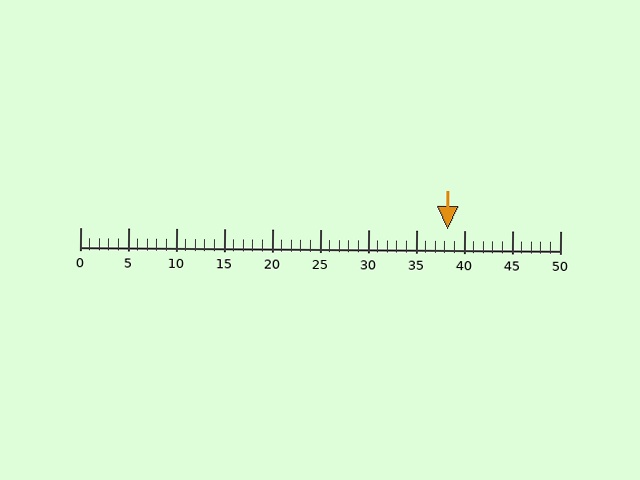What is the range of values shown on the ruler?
The ruler shows values from 0 to 50.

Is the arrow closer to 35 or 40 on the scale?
The arrow is closer to 40.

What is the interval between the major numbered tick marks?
The major tick marks are spaced 5 units apart.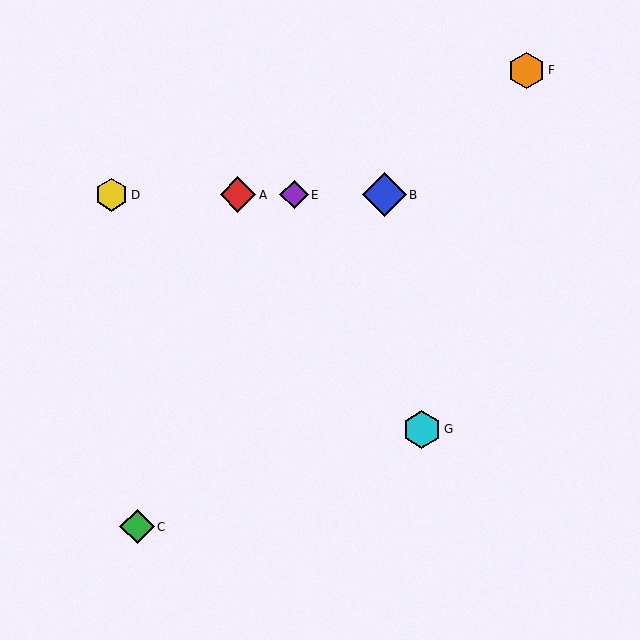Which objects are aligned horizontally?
Objects A, B, D, E are aligned horizontally.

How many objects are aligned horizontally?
4 objects (A, B, D, E) are aligned horizontally.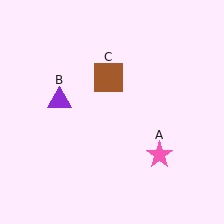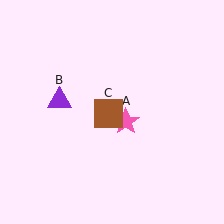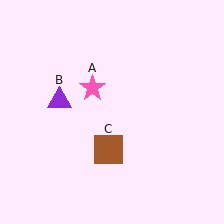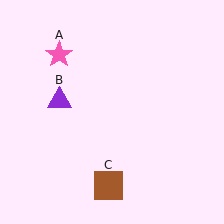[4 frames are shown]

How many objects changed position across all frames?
2 objects changed position: pink star (object A), brown square (object C).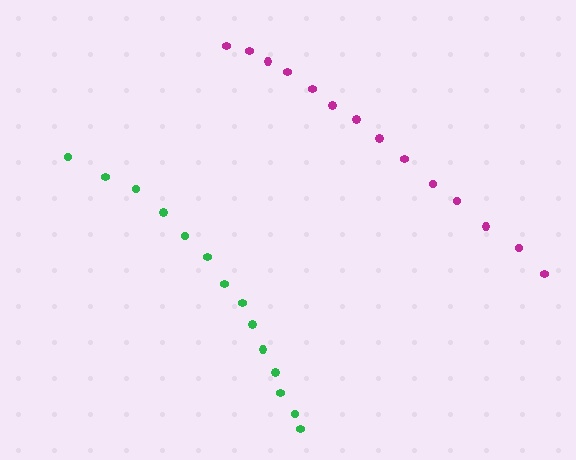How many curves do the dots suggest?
There are 2 distinct paths.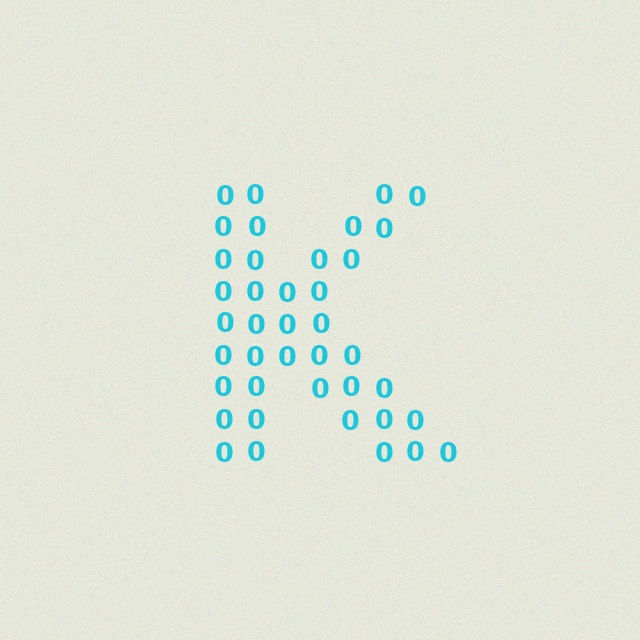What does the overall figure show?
The overall figure shows the letter K.